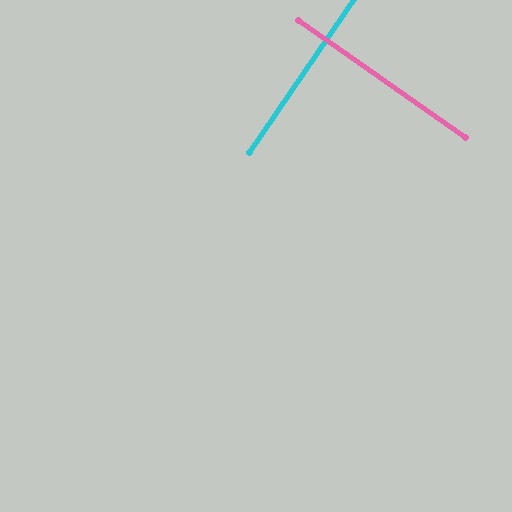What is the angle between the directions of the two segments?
Approximately 89 degrees.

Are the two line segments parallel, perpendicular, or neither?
Perpendicular — they meet at approximately 89°.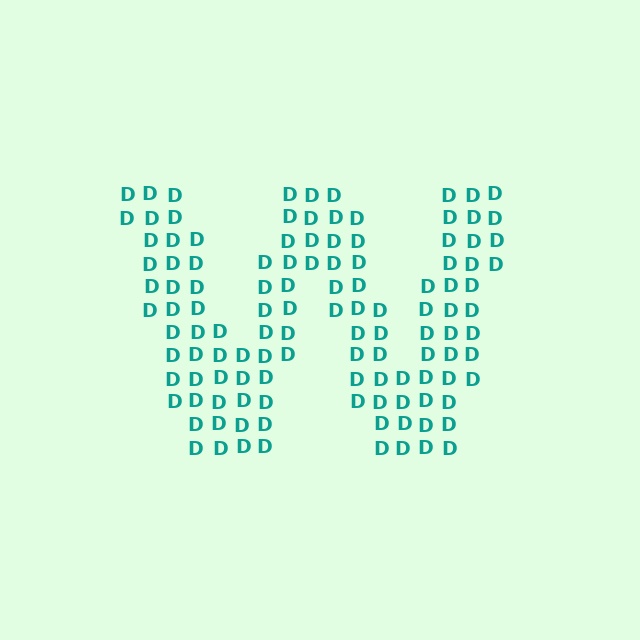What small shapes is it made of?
It is made of small letter D's.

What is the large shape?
The large shape is the letter W.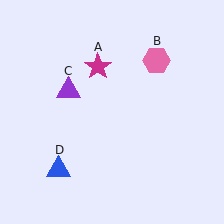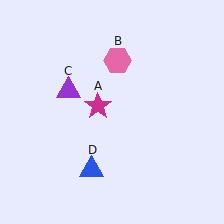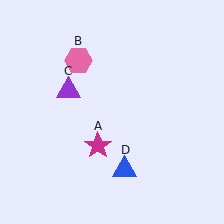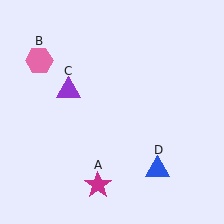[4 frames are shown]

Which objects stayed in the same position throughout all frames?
Purple triangle (object C) remained stationary.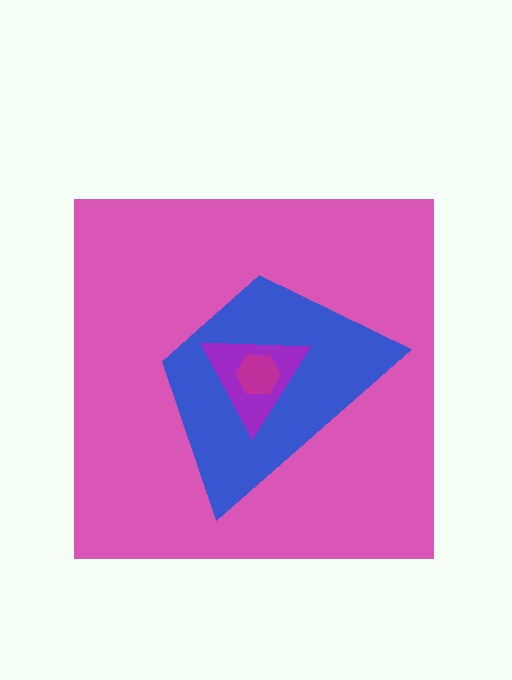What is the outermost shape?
The pink square.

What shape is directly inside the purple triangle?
The magenta hexagon.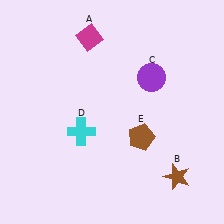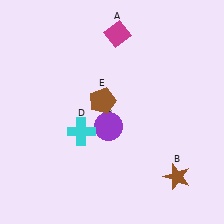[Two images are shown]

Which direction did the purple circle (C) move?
The purple circle (C) moved down.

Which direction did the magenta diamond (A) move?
The magenta diamond (A) moved right.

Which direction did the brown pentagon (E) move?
The brown pentagon (E) moved left.